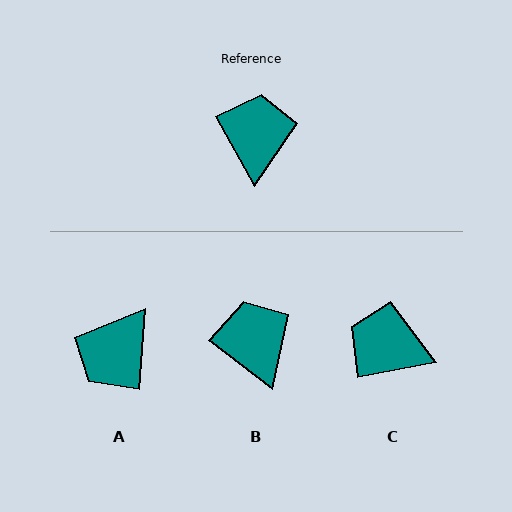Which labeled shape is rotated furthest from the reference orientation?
A, about 146 degrees away.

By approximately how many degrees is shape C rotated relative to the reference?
Approximately 71 degrees counter-clockwise.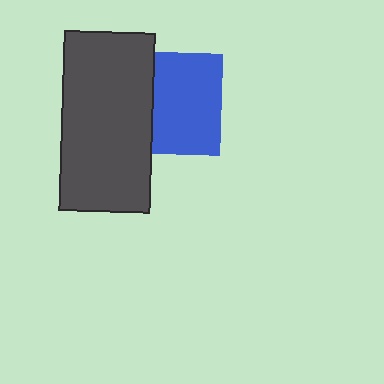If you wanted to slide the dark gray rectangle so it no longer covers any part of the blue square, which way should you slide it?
Slide it left — that is the most direct way to separate the two shapes.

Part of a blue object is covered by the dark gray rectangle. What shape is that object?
It is a square.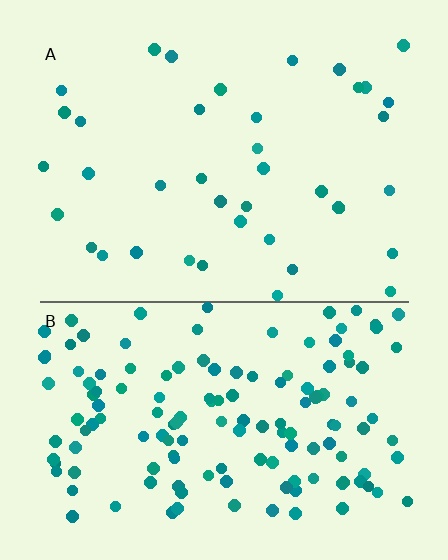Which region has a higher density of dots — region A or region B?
B (the bottom).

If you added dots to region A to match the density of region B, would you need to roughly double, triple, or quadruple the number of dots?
Approximately quadruple.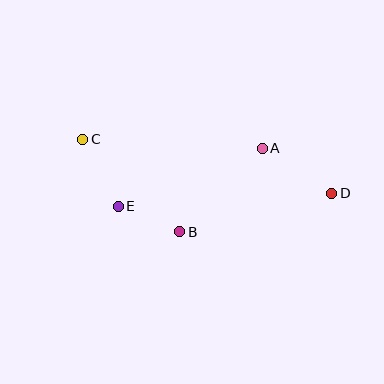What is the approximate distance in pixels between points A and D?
The distance between A and D is approximately 83 pixels.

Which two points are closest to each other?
Points B and E are closest to each other.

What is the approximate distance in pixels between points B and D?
The distance between B and D is approximately 157 pixels.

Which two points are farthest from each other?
Points C and D are farthest from each other.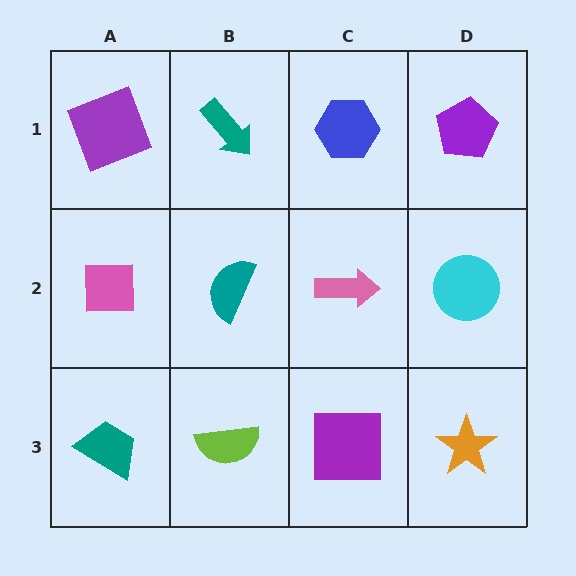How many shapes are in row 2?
4 shapes.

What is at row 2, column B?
A teal semicircle.